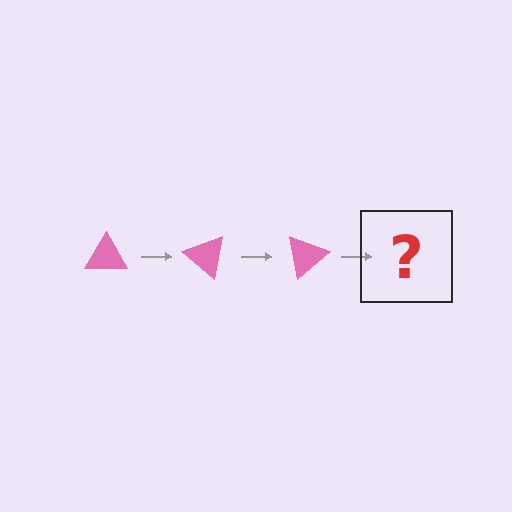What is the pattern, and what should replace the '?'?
The pattern is that the triangle rotates 40 degrees each step. The '?' should be a pink triangle rotated 120 degrees.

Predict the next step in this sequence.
The next step is a pink triangle rotated 120 degrees.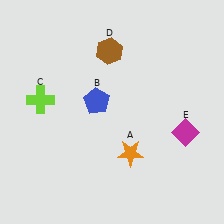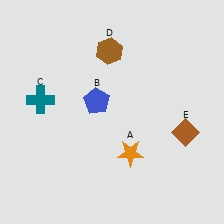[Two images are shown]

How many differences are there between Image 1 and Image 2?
There are 2 differences between the two images.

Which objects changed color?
C changed from lime to teal. E changed from magenta to brown.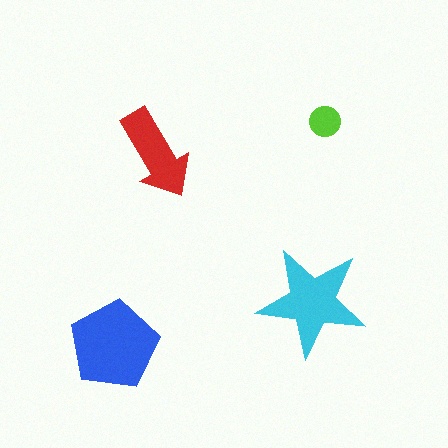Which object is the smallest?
The lime circle.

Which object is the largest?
The blue pentagon.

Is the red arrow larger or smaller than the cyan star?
Smaller.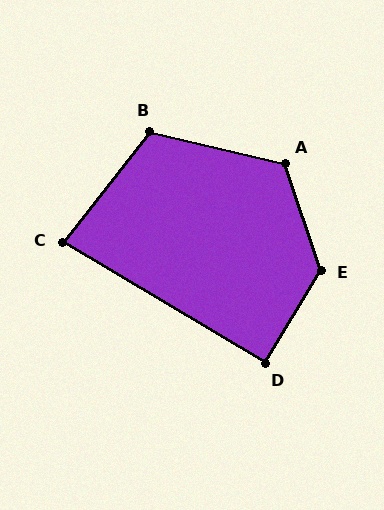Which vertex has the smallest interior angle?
C, at approximately 82 degrees.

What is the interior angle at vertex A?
Approximately 122 degrees (obtuse).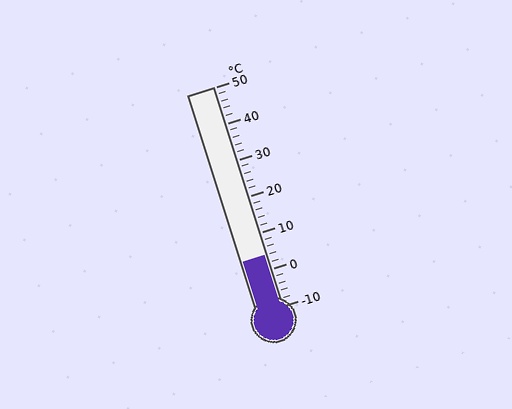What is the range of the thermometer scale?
The thermometer scale ranges from -10°C to 50°C.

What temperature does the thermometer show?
The thermometer shows approximately 4°C.